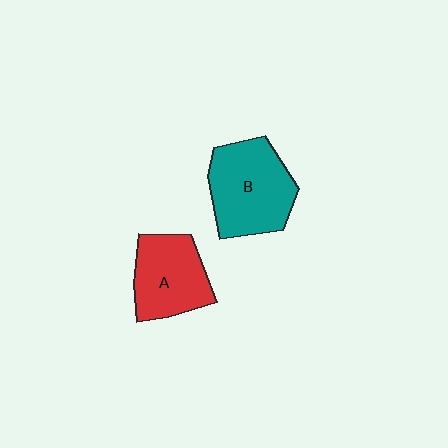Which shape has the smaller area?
Shape A (red).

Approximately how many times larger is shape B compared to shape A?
Approximately 1.3 times.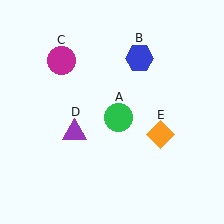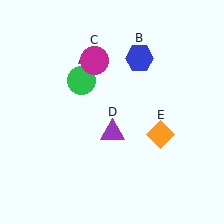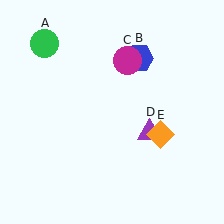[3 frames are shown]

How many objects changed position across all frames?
3 objects changed position: green circle (object A), magenta circle (object C), purple triangle (object D).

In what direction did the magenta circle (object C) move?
The magenta circle (object C) moved right.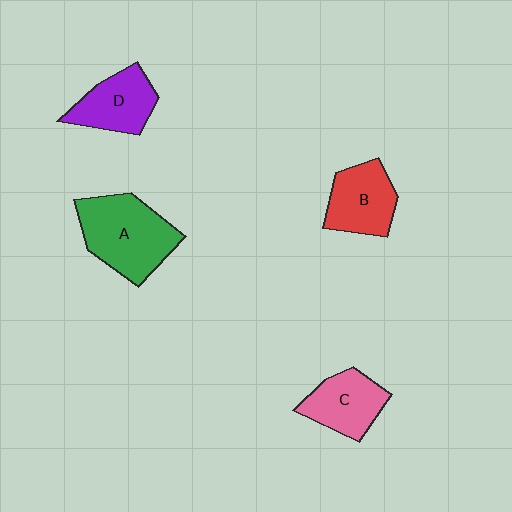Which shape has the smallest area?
Shape C (pink).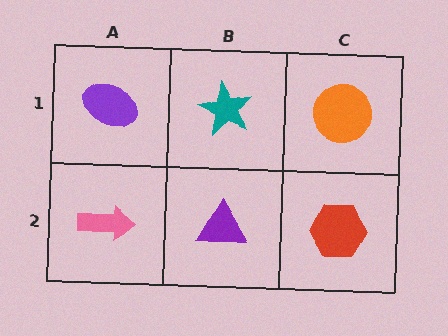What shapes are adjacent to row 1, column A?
A pink arrow (row 2, column A), a teal star (row 1, column B).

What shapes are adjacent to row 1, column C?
A red hexagon (row 2, column C), a teal star (row 1, column B).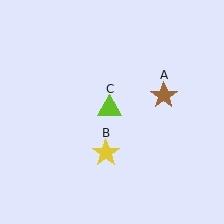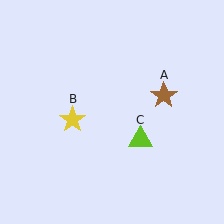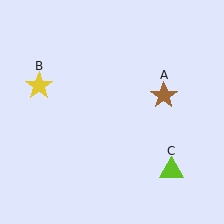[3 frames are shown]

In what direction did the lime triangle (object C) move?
The lime triangle (object C) moved down and to the right.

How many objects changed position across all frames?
2 objects changed position: yellow star (object B), lime triangle (object C).